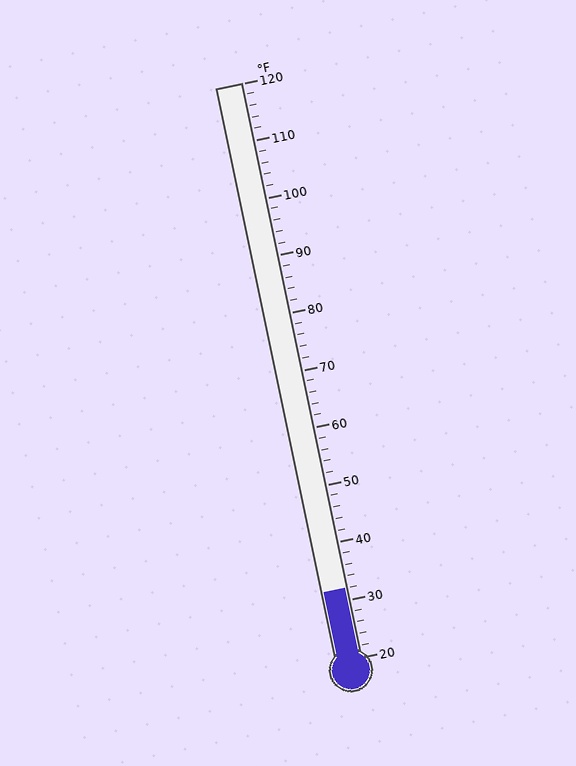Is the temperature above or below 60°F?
The temperature is below 60°F.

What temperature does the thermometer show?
The thermometer shows approximately 32°F.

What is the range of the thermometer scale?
The thermometer scale ranges from 20°F to 120°F.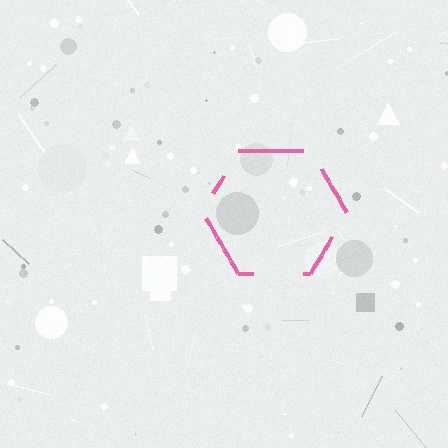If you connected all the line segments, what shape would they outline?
They would outline a hexagon.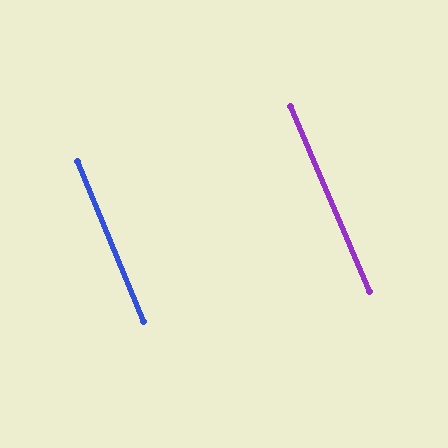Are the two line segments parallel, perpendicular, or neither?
Parallel — their directions differ by only 0.8°.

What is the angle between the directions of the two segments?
Approximately 1 degree.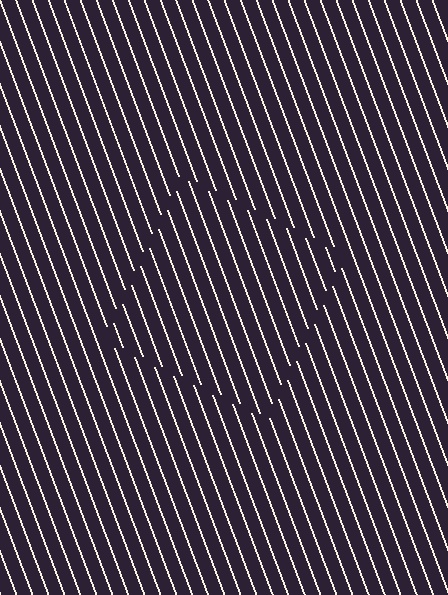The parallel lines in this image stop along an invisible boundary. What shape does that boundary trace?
An illusory square. The interior of the shape contains the same grating, shifted by half a period — the contour is defined by the phase discontinuity where line-ends from the inner and outer gratings abut.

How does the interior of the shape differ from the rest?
The interior of the shape contains the same grating, shifted by half a period — the contour is defined by the phase discontinuity where line-ends from the inner and outer gratings abut.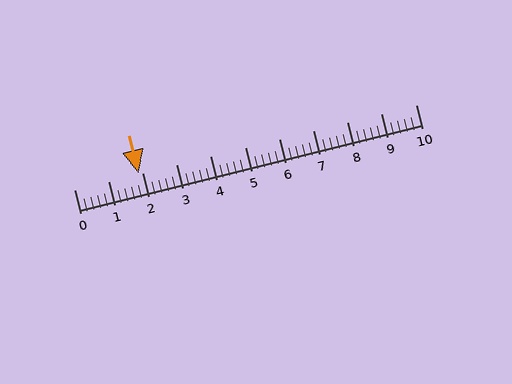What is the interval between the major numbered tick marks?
The major tick marks are spaced 1 units apart.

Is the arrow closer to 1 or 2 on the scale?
The arrow is closer to 2.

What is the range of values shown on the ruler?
The ruler shows values from 0 to 10.